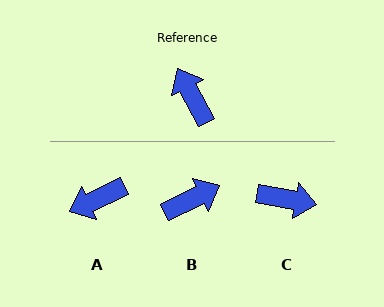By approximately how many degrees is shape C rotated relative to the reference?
Approximately 128 degrees clockwise.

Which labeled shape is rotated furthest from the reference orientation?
C, about 128 degrees away.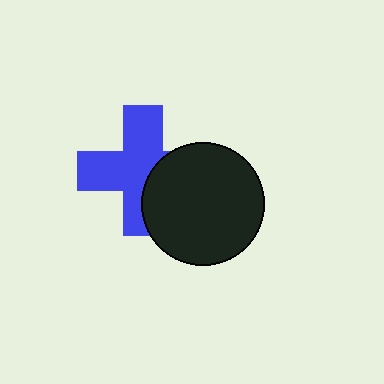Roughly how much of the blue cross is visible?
About half of it is visible (roughly 65%).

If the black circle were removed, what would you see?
You would see the complete blue cross.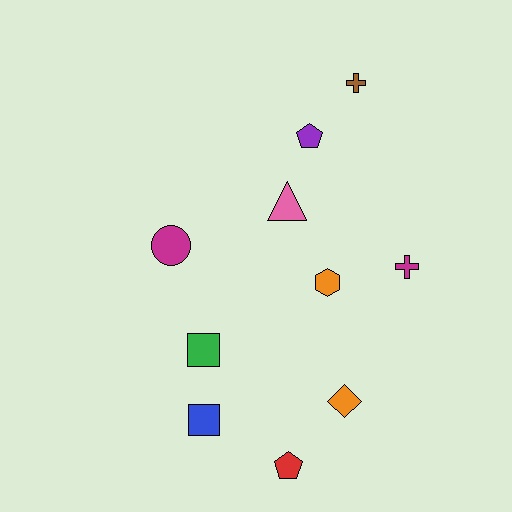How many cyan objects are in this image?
There are no cyan objects.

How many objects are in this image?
There are 10 objects.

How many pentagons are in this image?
There are 2 pentagons.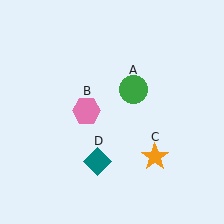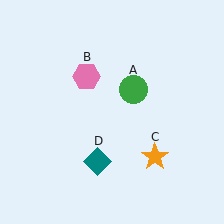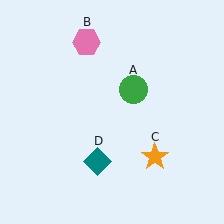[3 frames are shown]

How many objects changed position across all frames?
1 object changed position: pink hexagon (object B).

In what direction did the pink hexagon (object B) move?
The pink hexagon (object B) moved up.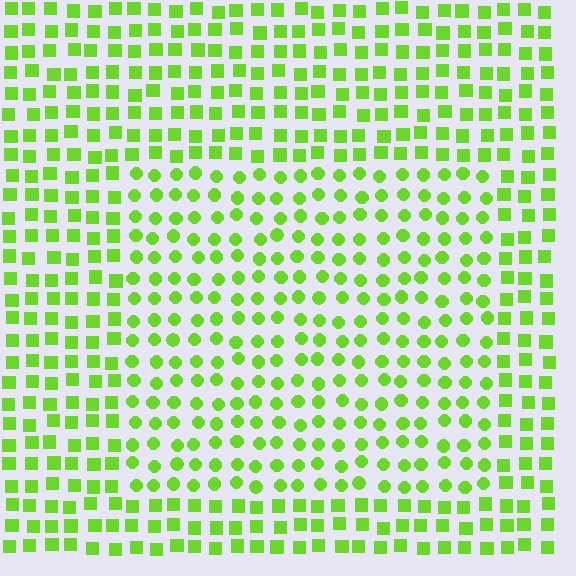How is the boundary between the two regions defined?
The boundary is defined by a change in element shape: circles inside vs. squares outside. All elements share the same color and spacing.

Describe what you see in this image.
The image is filled with small lime elements arranged in a uniform grid. A rectangle-shaped region contains circles, while the surrounding area contains squares. The boundary is defined purely by the change in element shape.